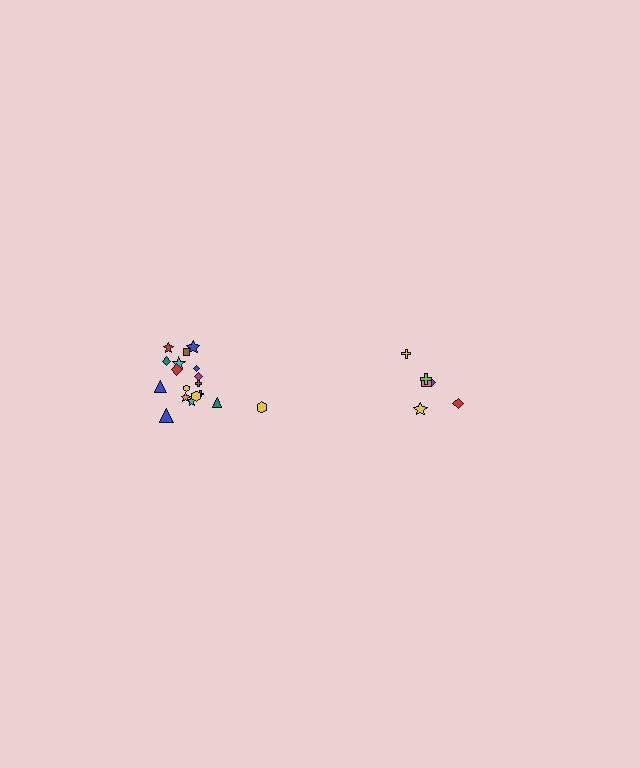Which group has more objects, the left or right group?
The left group.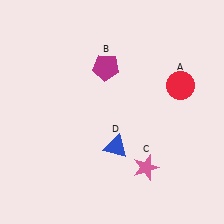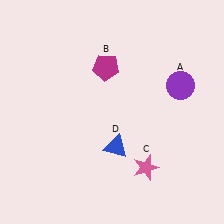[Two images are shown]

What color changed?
The circle (A) changed from red in Image 1 to purple in Image 2.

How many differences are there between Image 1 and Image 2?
There is 1 difference between the two images.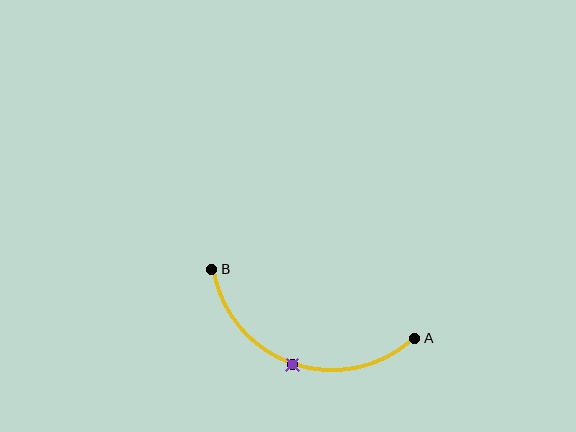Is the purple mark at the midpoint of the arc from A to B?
Yes. The purple mark lies on the arc at equal arc-length from both A and B — it is the arc midpoint.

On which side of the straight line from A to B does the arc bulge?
The arc bulges below the straight line connecting A and B.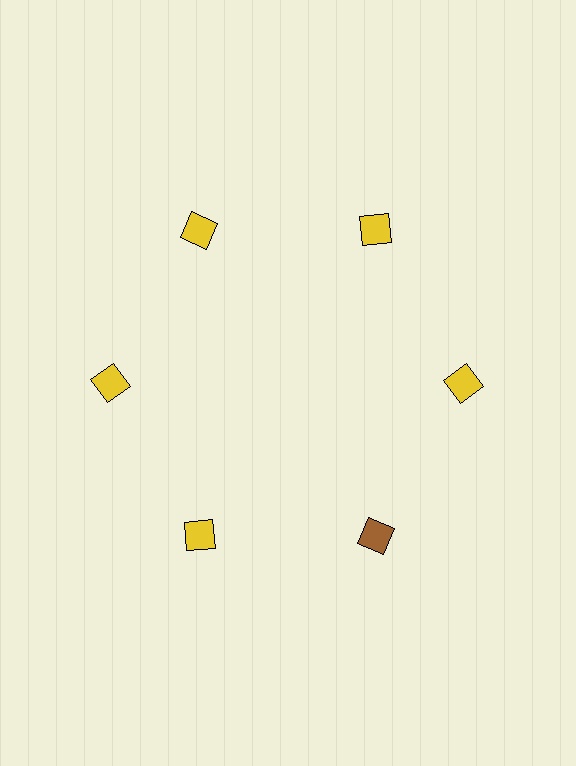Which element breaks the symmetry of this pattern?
The brown square at roughly the 5 o'clock position breaks the symmetry. All other shapes are yellow squares.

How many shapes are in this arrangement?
There are 6 shapes arranged in a ring pattern.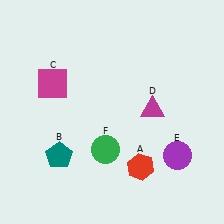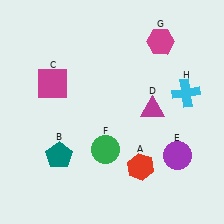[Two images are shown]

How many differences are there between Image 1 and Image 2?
There are 2 differences between the two images.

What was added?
A magenta hexagon (G), a cyan cross (H) were added in Image 2.